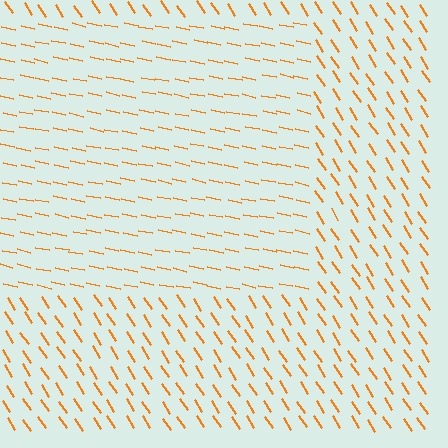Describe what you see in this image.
The image is filled with small orange line segments. A rectangle region in the image has lines oriented differently from the surrounding lines, creating a visible texture boundary.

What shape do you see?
I see a rectangle.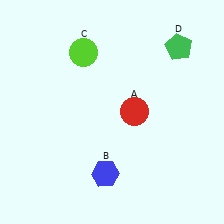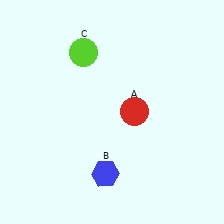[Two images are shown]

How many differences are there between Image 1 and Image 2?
There is 1 difference between the two images.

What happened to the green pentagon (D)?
The green pentagon (D) was removed in Image 2. It was in the top-right area of Image 1.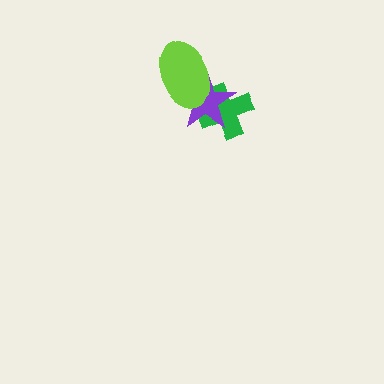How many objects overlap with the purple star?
2 objects overlap with the purple star.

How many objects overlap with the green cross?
2 objects overlap with the green cross.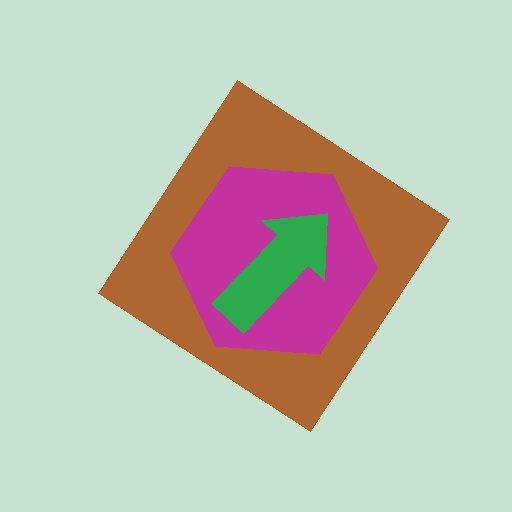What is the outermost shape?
The brown diamond.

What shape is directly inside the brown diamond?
The magenta hexagon.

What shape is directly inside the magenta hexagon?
The green arrow.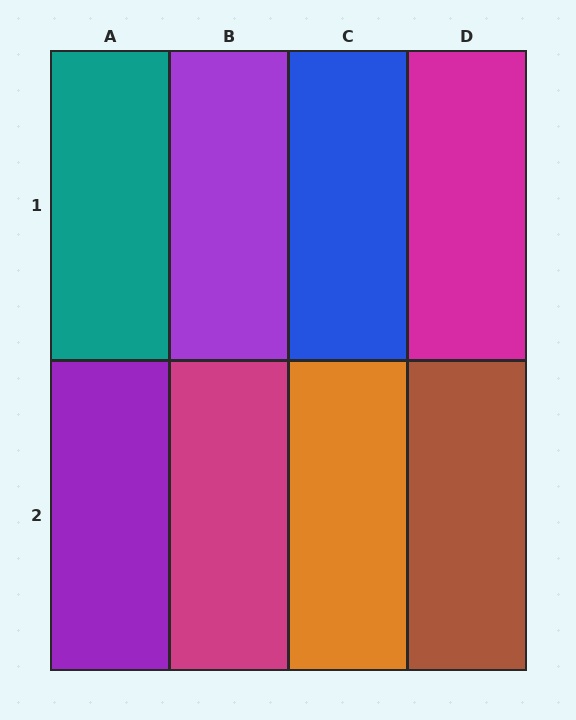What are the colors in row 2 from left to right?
Purple, magenta, orange, brown.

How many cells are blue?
1 cell is blue.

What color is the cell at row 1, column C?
Blue.